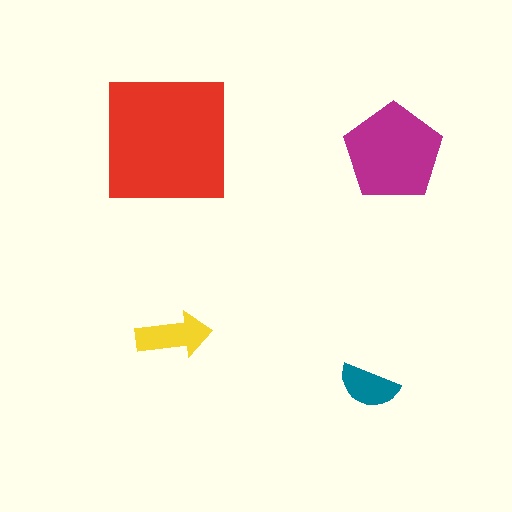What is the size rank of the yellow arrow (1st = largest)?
3rd.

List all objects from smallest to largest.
The teal semicircle, the yellow arrow, the magenta pentagon, the red square.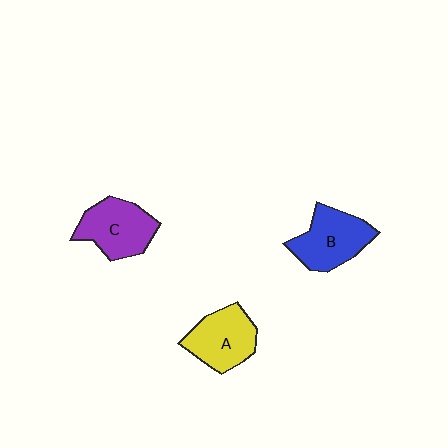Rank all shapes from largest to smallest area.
From largest to smallest: B (blue), C (purple), A (yellow).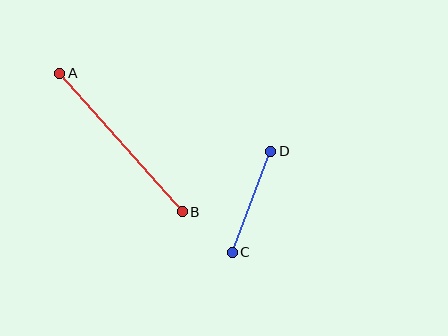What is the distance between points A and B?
The distance is approximately 185 pixels.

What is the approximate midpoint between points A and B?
The midpoint is at approximately (121, 143) pixels.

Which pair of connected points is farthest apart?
Points A and B are farthest apart.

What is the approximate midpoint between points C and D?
The midpoint is at approximately (252, 202) pixels.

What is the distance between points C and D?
The distance is approximately 108 pixels.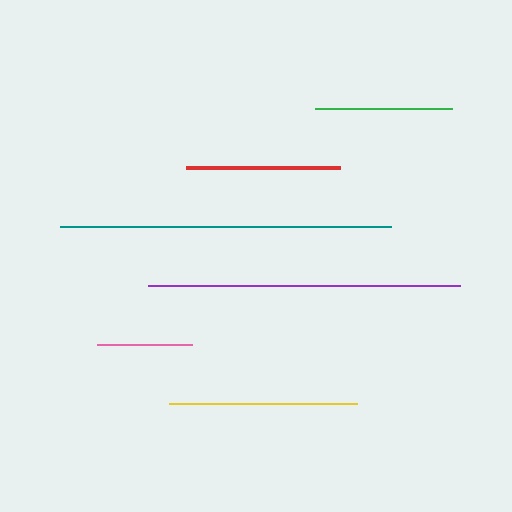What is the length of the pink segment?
The pink segment is approximately 95 pixels long.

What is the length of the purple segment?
The purple segment is approximately 313 pixels long.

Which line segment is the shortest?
The pink line is the shortest at approximately 95 pixels.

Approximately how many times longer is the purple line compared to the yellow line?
The purple line is approximately 1.7 times the length of the yellow line.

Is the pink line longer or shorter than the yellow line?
The yellow line is longer than the pink line.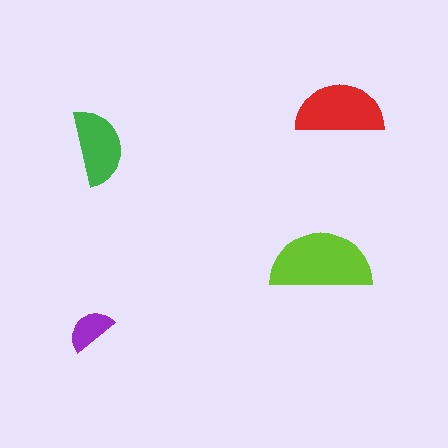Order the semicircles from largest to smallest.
the lime one, the red one, the green one, the purple one.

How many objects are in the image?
There are 4 objects in the image.